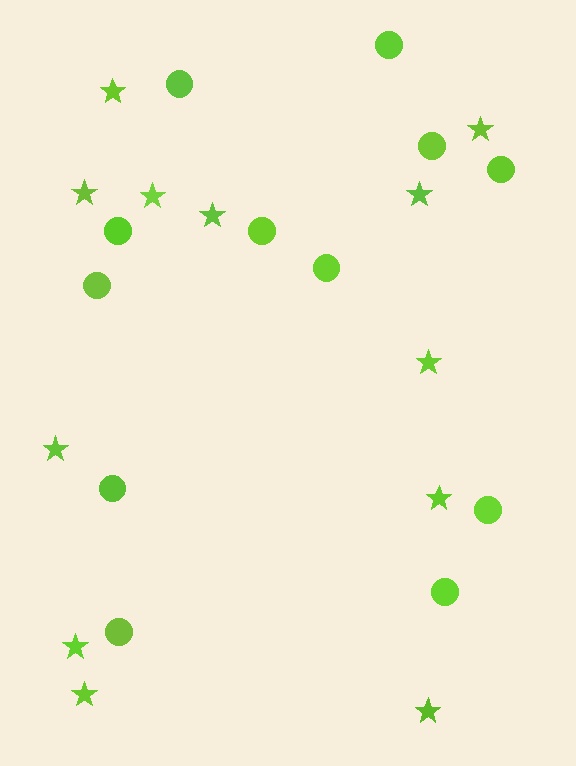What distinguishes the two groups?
There are 2 groups: one group of stars (12) and one group of circles (12).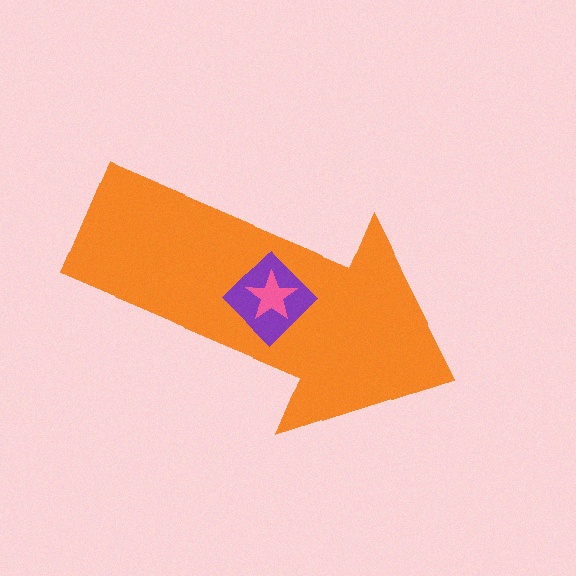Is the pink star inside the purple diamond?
Yes.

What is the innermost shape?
The pink star.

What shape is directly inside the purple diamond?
The pink star.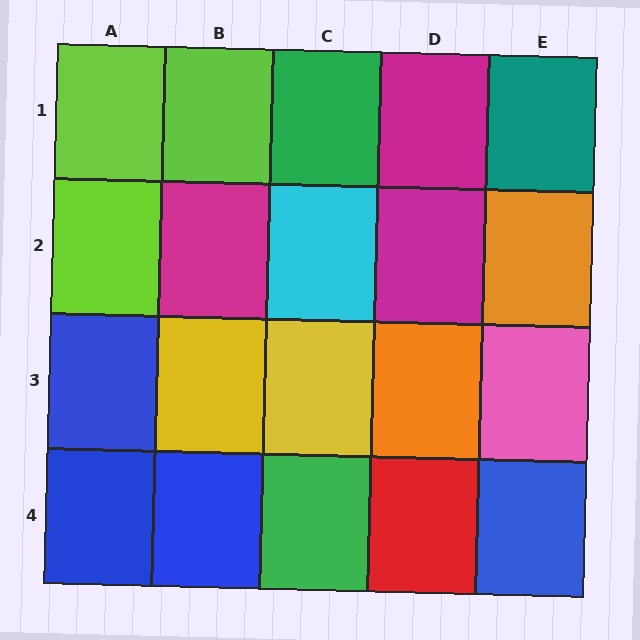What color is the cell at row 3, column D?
Orange.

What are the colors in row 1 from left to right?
Lime, lime, green, magenta, teal.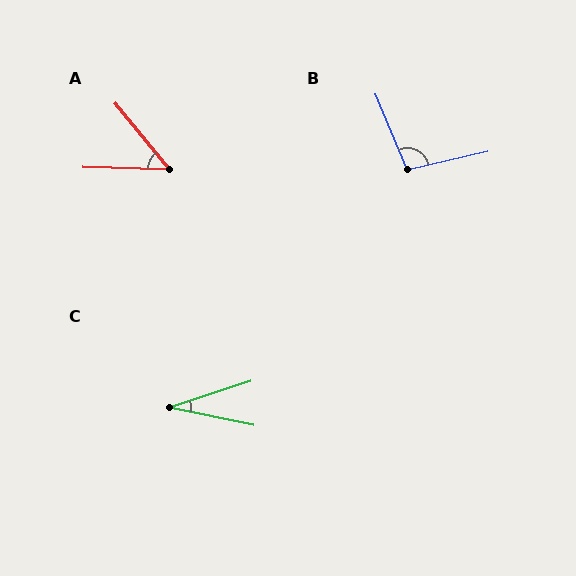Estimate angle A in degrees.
Approximately 49 degrees.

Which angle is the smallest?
C, at approximately 30 degrees.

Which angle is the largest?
B, at approximately 100 degrees.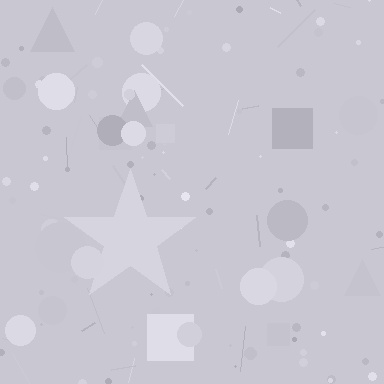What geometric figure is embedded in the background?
A star is embedded in the background.